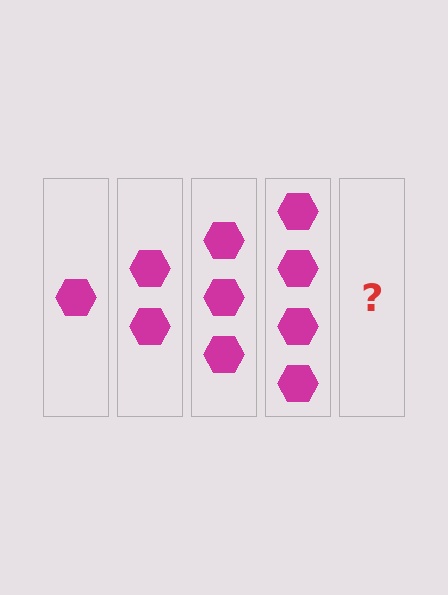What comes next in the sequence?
The next element should be 5 hexagons.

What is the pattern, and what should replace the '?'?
The pattern is that each step adds one more hexagon. The '?' should be 5 hexagons.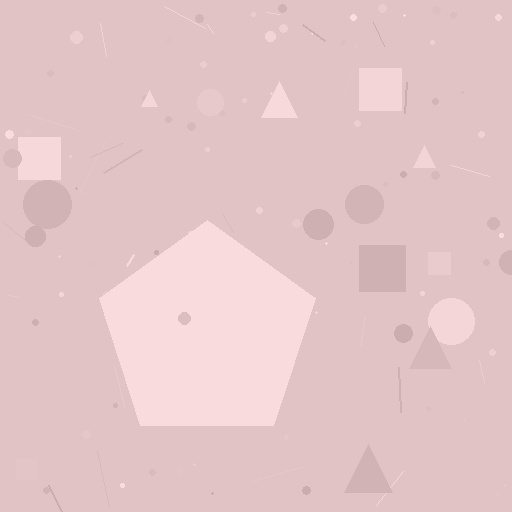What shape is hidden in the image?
A pentagon is hidden in the image.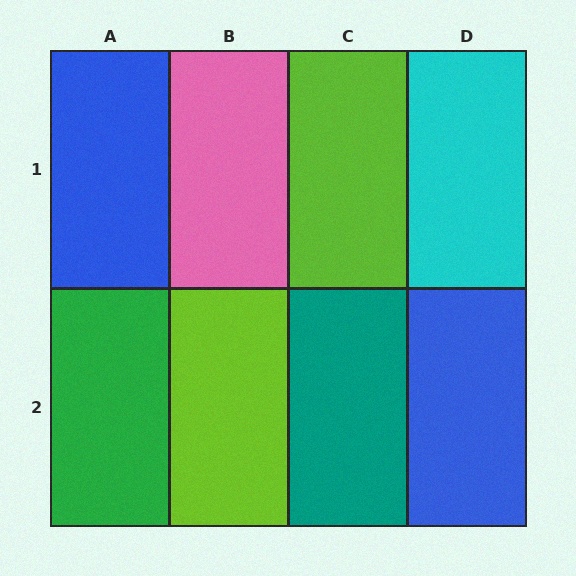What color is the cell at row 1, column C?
Lime.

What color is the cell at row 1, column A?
Blue.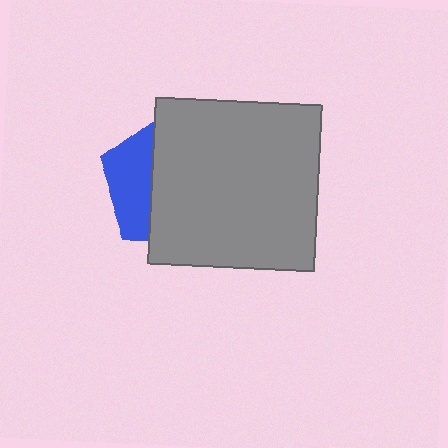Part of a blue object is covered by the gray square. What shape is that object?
It is a pentagon.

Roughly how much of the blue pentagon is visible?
A small part of it is visible (roughly 33%).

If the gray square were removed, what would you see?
You would see the complete blue pentagon.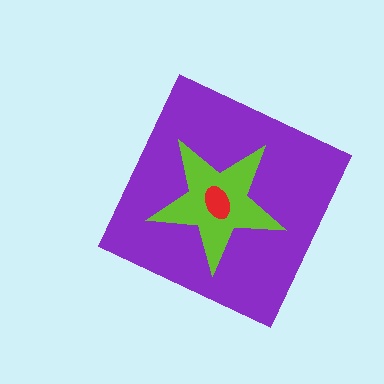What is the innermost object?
The red ellipse.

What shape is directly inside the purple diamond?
The lime star.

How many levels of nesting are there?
3.